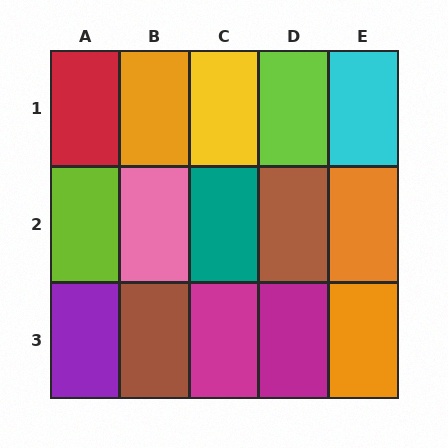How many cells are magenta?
2 cells are magenta.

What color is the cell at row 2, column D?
Brown.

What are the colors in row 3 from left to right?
Purple, brown, magenta, magenta, orange.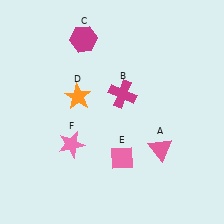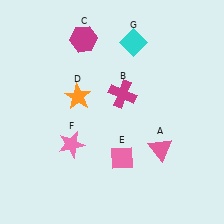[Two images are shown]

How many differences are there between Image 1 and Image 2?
There is 1 difference between the two images.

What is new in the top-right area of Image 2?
A cyan diamond (G) was added in the top-right area of Image 2.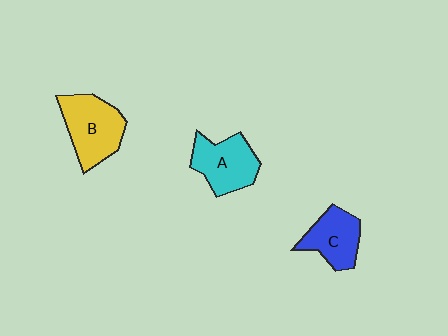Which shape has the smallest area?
Shape C (blue).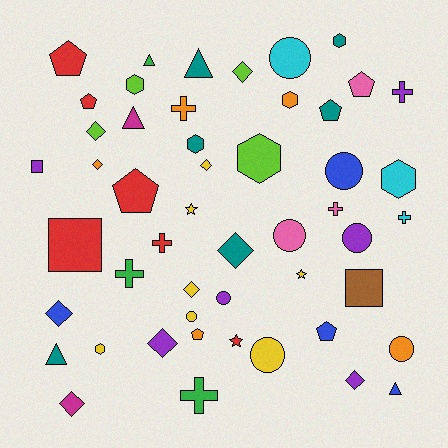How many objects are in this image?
There are 50 objects.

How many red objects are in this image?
There are 6 red objects.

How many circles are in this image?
There are 8 circles.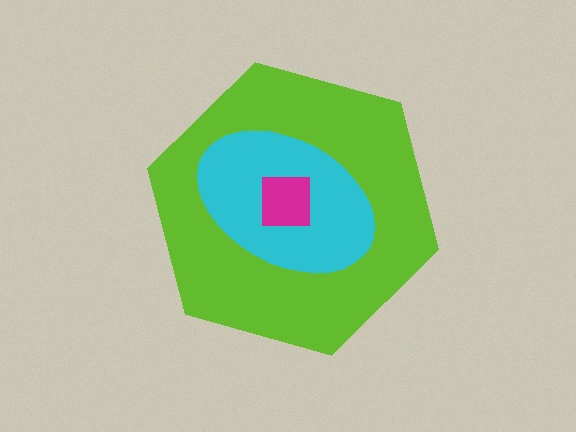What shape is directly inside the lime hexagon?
The cyan ellipse.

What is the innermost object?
The magenta square.